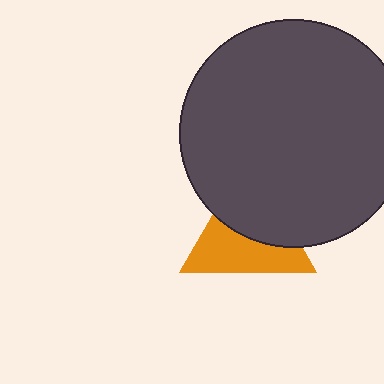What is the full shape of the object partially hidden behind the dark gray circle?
The partially hidden object is an orange triangle.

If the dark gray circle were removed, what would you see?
You would see the complete orange triangle.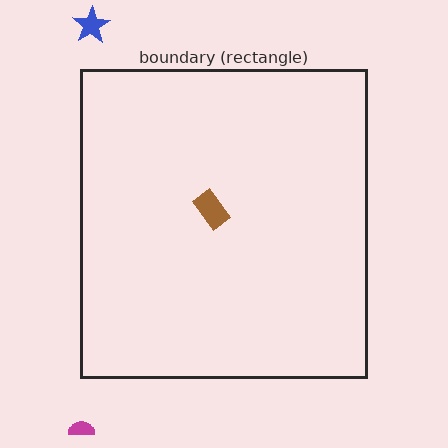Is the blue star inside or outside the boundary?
Outside.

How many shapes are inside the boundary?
1 inside, 2 outside.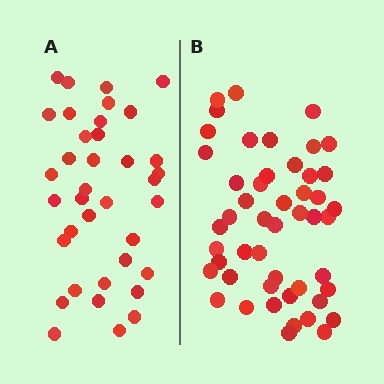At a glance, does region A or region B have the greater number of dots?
Region B (the right region) has more dots.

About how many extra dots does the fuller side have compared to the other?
Region B has roughly 12 or so more dots than region A.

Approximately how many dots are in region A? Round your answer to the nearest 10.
About 40 dots. (The exact count is 37, which rounds to 40.)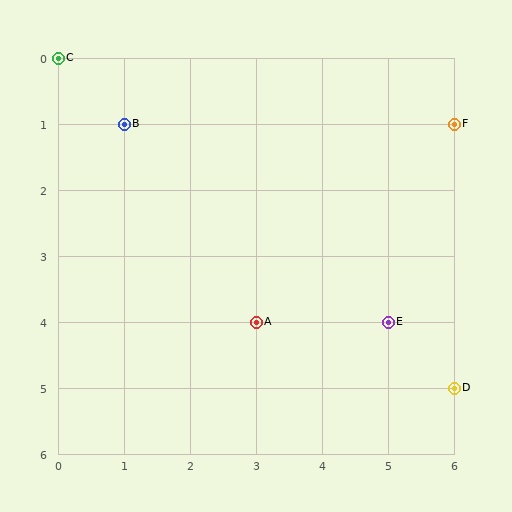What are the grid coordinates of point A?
Point A is at grid coordinates (3, 4).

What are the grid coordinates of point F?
Point F is at grid coordinates (6, 1).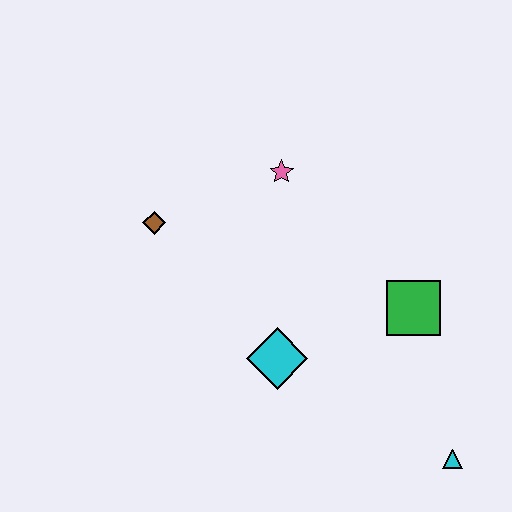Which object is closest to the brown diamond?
The pink star is closest to the brown diamond.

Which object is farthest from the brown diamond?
The cyan triangle is farthest from the brown diamond.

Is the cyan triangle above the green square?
No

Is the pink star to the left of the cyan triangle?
Yes